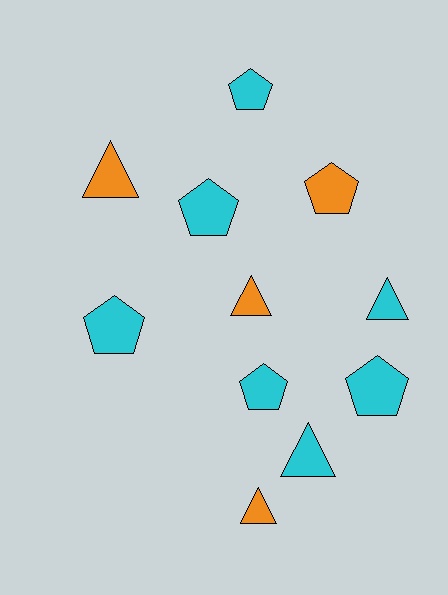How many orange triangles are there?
There are 3 orange triangles.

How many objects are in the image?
There are 11 objects.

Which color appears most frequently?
Cyan, with 7 objects.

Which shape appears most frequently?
Pentagon, with 6 objects.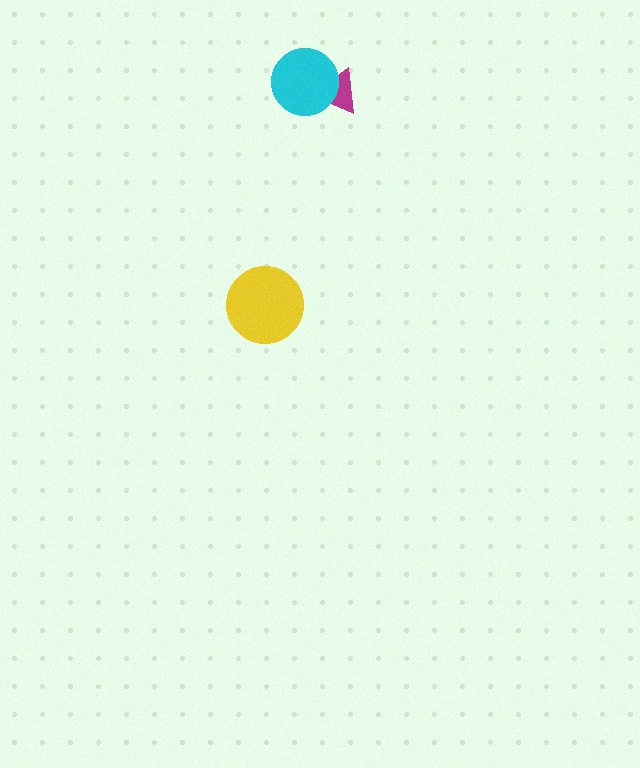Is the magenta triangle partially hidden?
Yes, it is partially covered by another shape.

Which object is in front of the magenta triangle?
The cyan circle is in front of the magenta triangle.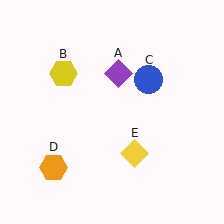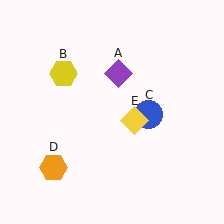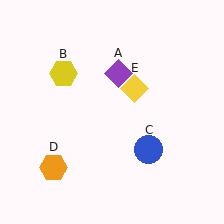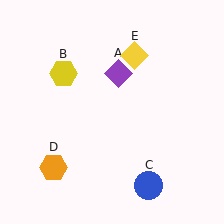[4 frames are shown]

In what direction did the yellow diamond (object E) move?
The yellow diamond (object E) moved up.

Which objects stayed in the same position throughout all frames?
Purple diamond (object A) and yellow hexagon (object B) and orange hexagon (object D) remained stationary.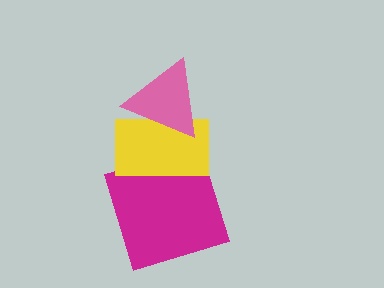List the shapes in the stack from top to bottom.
From top to bottom: the pink triangle, the yellow rectangle, the magenta square.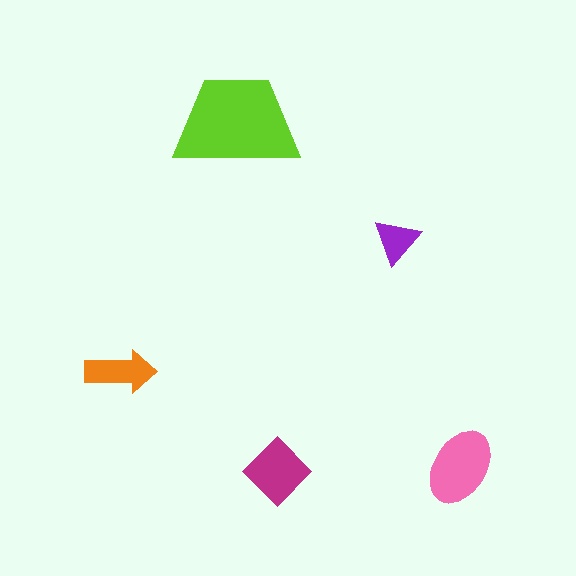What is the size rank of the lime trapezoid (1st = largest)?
1st.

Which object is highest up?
The lime trapezoid is topmost.